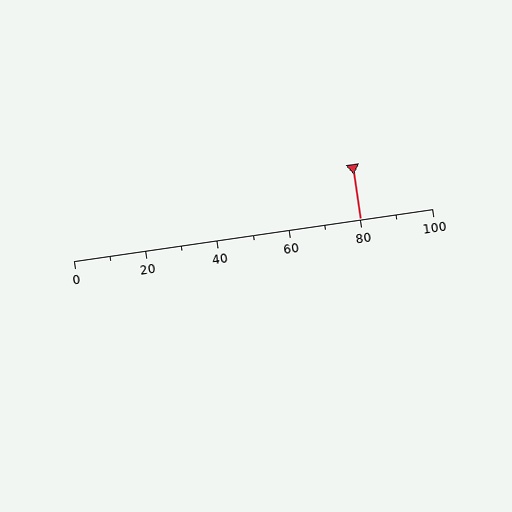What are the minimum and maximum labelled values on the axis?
The axis runs from 0 to 100.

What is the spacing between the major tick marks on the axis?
The major ticks are spaced 20 apart.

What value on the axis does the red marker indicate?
The marker indicates approximately 80.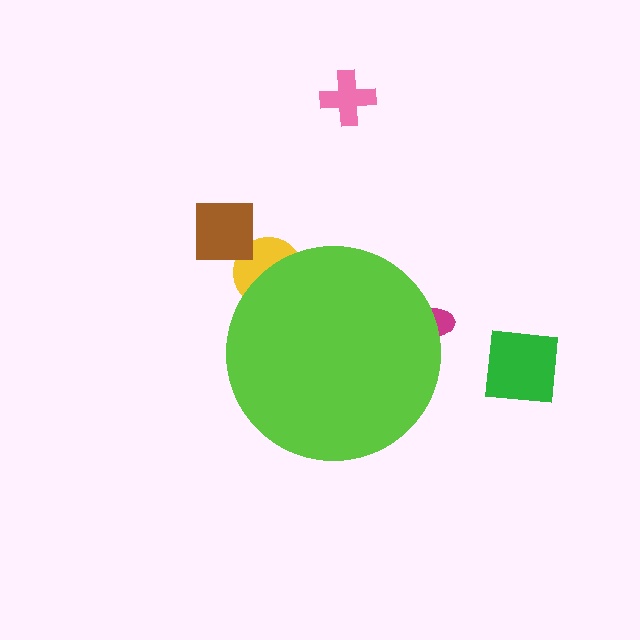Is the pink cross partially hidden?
No, the pink cross is fully visible.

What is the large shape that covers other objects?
A lime circle.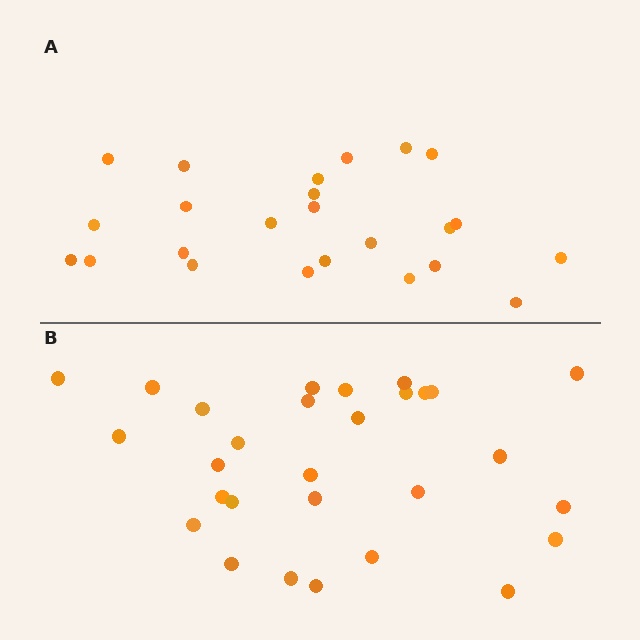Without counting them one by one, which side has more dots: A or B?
Region B (the bottom region) has more dots.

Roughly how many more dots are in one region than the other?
Region B has about 5 more dots than region A.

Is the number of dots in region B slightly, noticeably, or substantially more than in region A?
Region B has only slightly more — the two regions are fairly close. The ratio is roughly 1.2 to 1.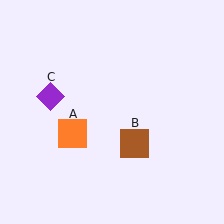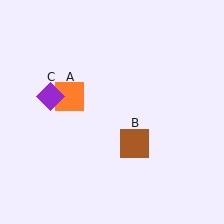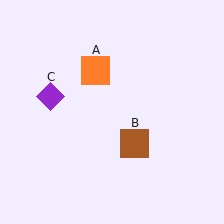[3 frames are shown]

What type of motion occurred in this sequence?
The orange square (object A) rotated clockwise around the center of the scene.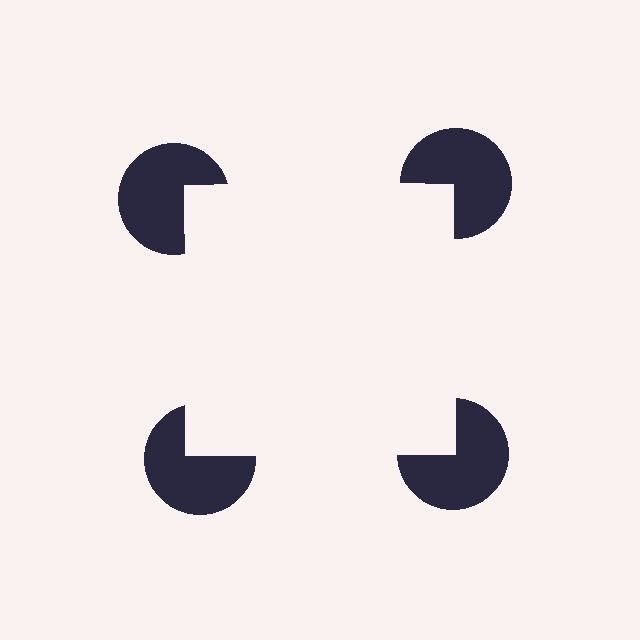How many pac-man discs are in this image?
There are 4 — one at each vertex of the illusory square.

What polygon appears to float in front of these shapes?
An illusory square — its edges are inferred from the aligned wedge cuts in the pac-man discs, not physically drawn.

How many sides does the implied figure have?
4 sides.